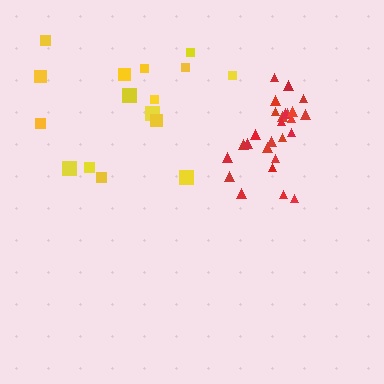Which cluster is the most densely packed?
Red.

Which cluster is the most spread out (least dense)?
Yellow.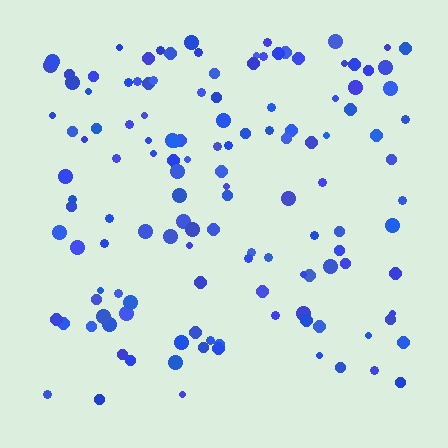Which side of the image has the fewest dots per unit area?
The bottom.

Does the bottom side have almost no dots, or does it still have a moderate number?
Still a moderate number, just noticeably fewer than the top.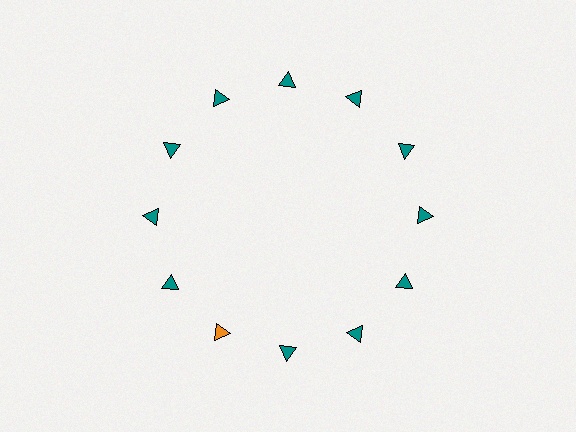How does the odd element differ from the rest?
It has a different color: orange instead of teal.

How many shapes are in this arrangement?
There are 12 shapes arranged in a ring pattern.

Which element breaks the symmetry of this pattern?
The orange triangle at roughly the 7 o'clock position breaks the symmetry. All other shapes are teal triangles.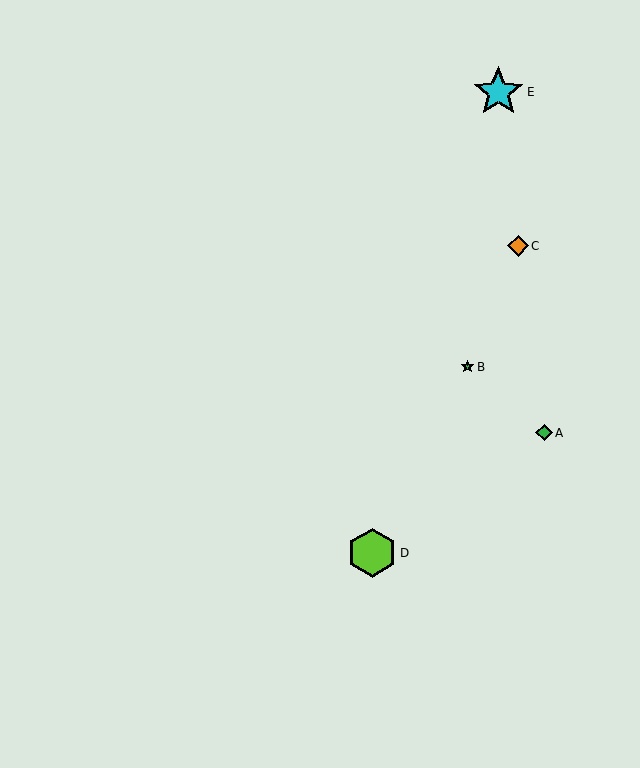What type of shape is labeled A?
Shape A is a green diamond.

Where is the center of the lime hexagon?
The center of the lime hexagon is at (372, 553).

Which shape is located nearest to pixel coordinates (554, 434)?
The green diamond (labeled A) at (544, 433) is nearest to that location.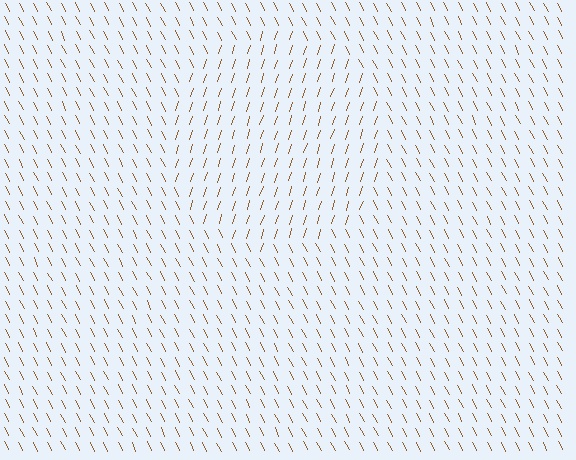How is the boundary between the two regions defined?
The boundary is defined purely by a change in line orientation (approximately 45 degrees difference). All lines are the same color and thickness.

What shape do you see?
I see a circle.